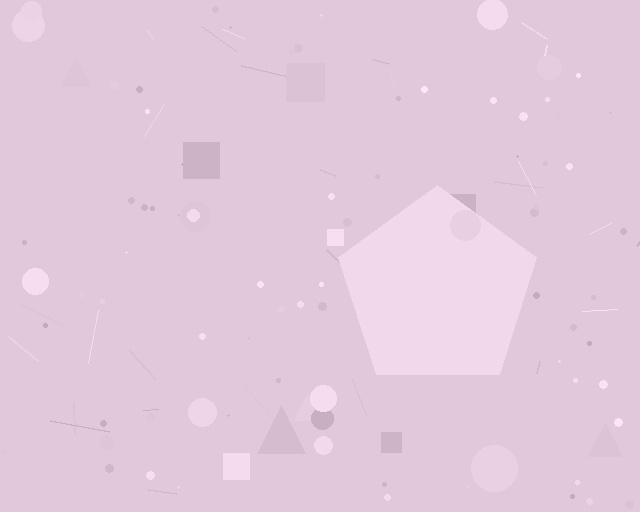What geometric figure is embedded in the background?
A pentagon is embedded in the background.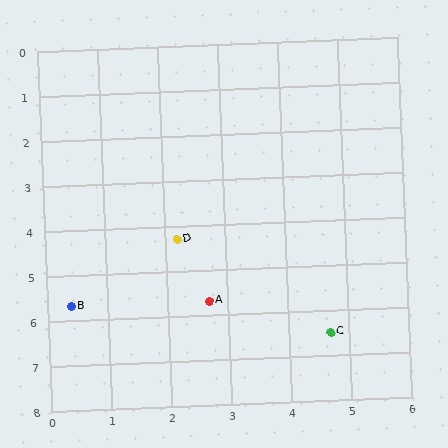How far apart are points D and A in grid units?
Points D and A are about 1.5 grid units apart.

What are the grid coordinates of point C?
Point C is at approximately (4.7, 6.5).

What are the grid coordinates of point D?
Point D is at approximately (2.2, 4.3).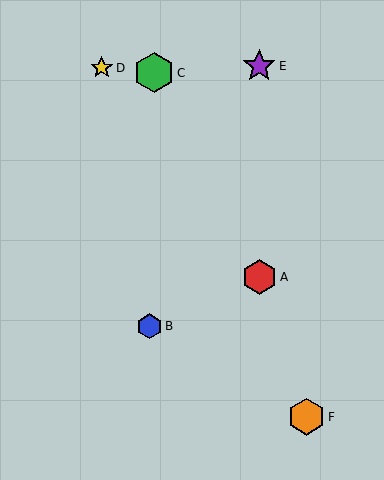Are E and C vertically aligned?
No, E is at x≈259 and C is at x≈154.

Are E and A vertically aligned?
Yes, both are at x≈259.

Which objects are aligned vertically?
Objects A, E are aligned vertically.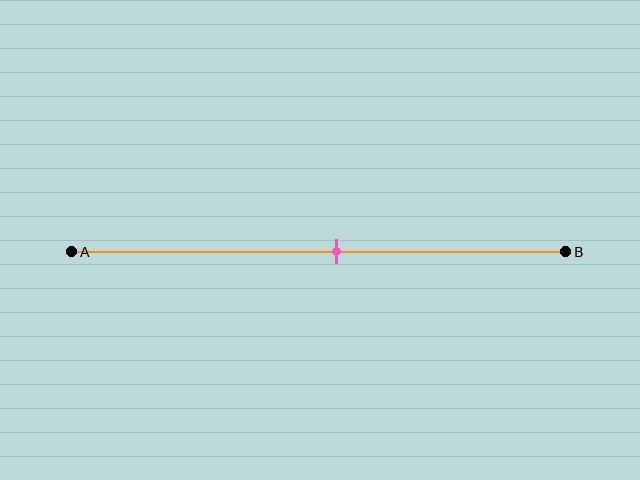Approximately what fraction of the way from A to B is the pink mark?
The pink mark is approximately 55% of the way from A to B.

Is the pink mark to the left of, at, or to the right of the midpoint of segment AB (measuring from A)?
The pink mark is to the right of the midpoint of segment AB.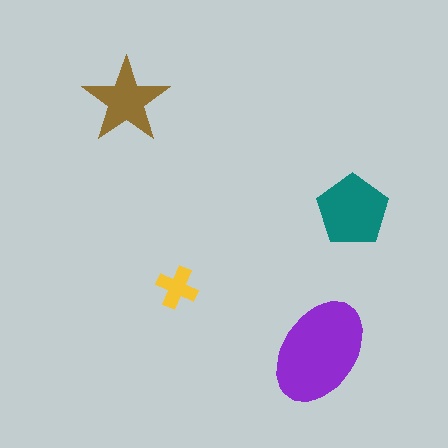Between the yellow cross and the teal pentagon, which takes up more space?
The teal pentagon.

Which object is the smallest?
The yellow cross.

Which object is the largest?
The purple ellipse.